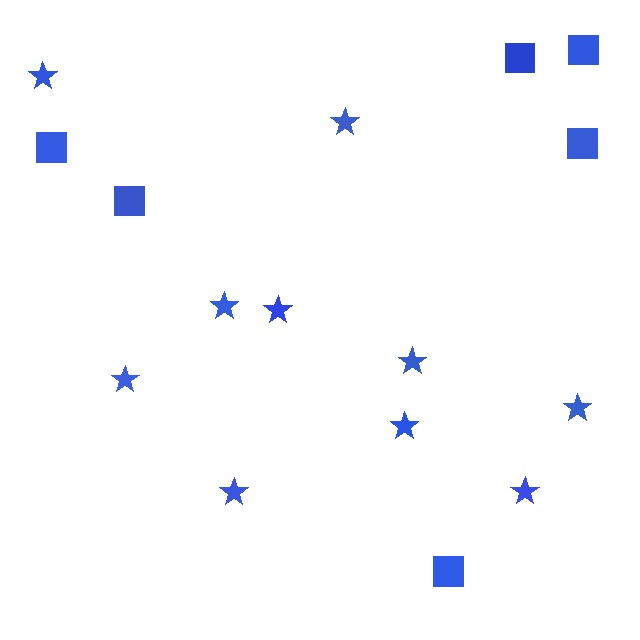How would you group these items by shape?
There are 2 groups: one group of squares (6) and one group of stars (10).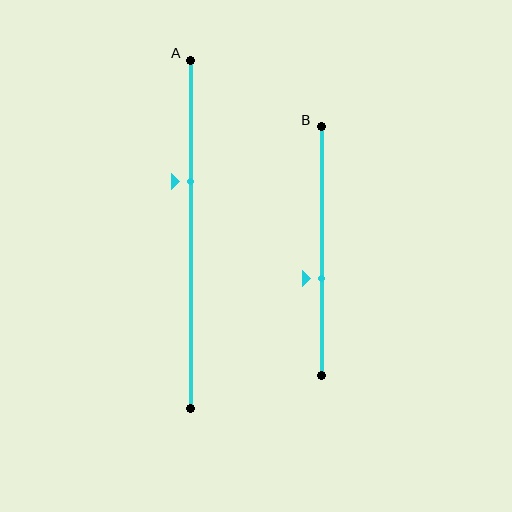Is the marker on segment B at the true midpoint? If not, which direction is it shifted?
No, the marker on segment B is shifted downward by about 11% of the segment length.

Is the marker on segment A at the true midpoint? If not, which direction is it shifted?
No, the marker on segment A is shifted upward by about 15% of the segment length.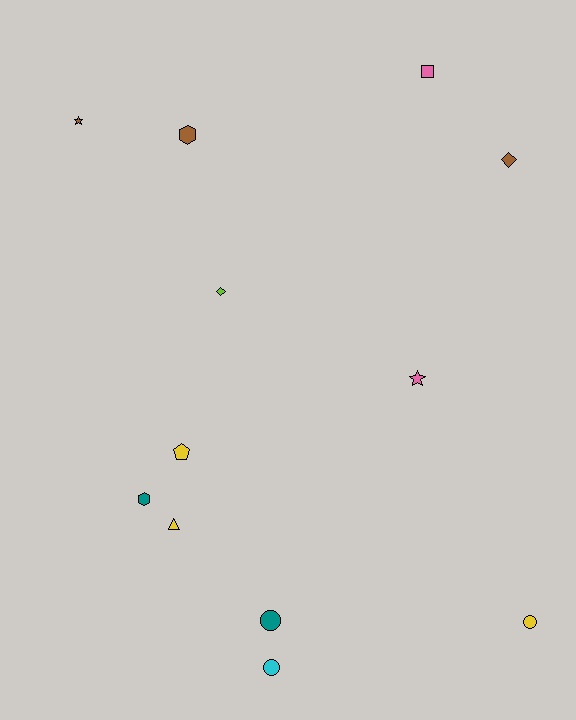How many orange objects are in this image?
There are no orange objects.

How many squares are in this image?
There is 1 square.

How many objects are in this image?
There are 12 objects.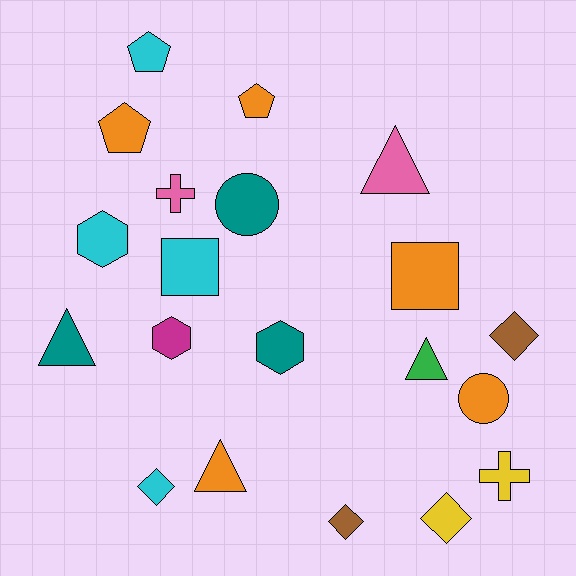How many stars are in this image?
There are no stars.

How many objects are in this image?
There are 20 objects.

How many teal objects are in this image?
There are 3 teal objects.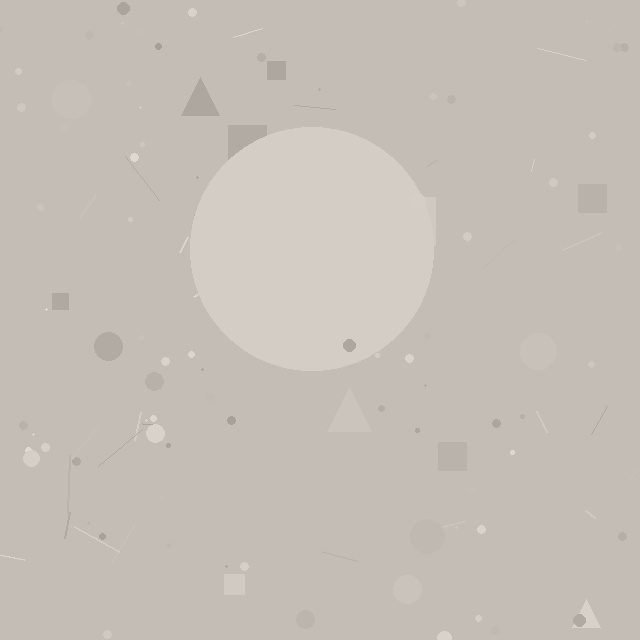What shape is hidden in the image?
A circle is hidden in the image.